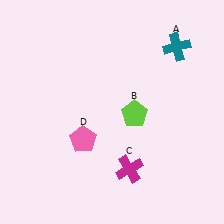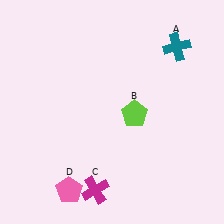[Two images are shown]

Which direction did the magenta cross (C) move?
The magenta cross (C) moved left.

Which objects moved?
The objects that moved are: the magenta cross (C), the pink pentagon (D).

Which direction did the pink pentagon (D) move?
The pink pentagon (D) moved down.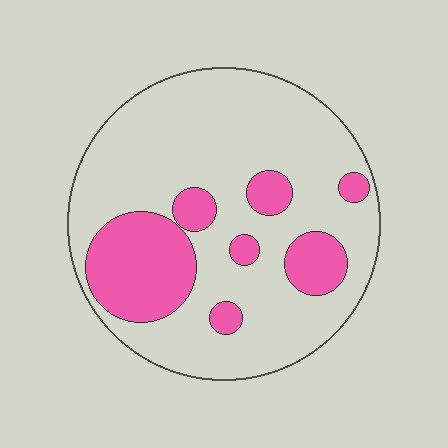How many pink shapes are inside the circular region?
7.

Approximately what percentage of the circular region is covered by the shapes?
Approximately 25%.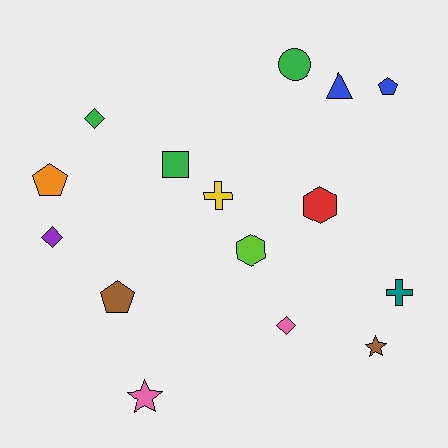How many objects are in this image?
There are 15 objects.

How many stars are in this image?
There are 2 stars.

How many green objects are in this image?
There are 3 green objects.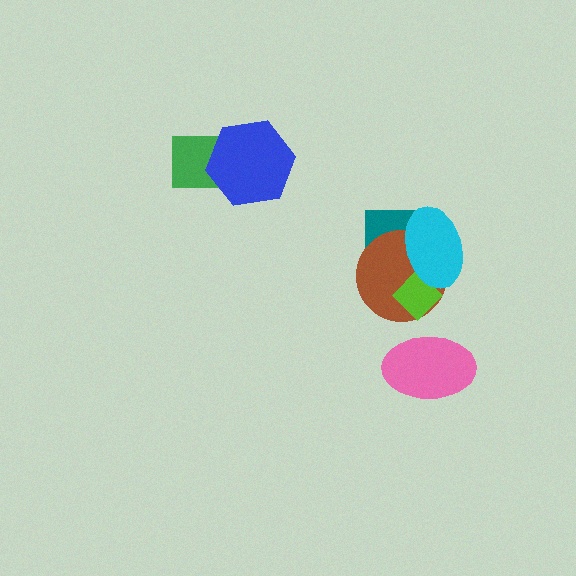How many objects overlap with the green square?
1 object overlaps with the green square.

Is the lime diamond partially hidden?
Yes, it is partially covered by another shape.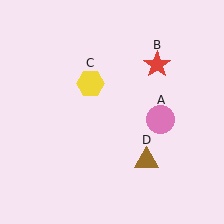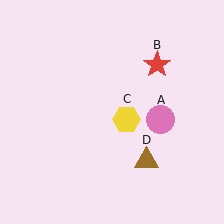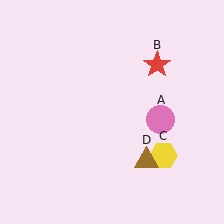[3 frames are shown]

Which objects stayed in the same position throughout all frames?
Pink circle (object A) and red star (object B) and brown triangle (object D) remained stationary.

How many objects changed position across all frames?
1 object changed position: yellow hexagon (object C).